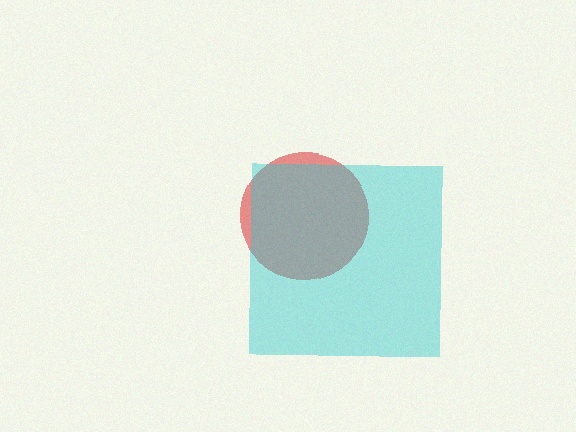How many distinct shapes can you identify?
There are 2 distinct shapes: a red circle, a cyan square.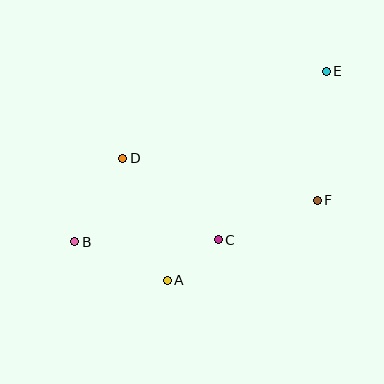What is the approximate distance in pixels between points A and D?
The distance between A and D is approximately 130 pixels.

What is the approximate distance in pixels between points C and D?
The distance between C and D is approximately 126 pixels.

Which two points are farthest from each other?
Points B and E are farthest from each other.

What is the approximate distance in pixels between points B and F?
The distance between B and F is approximately 246 pixels.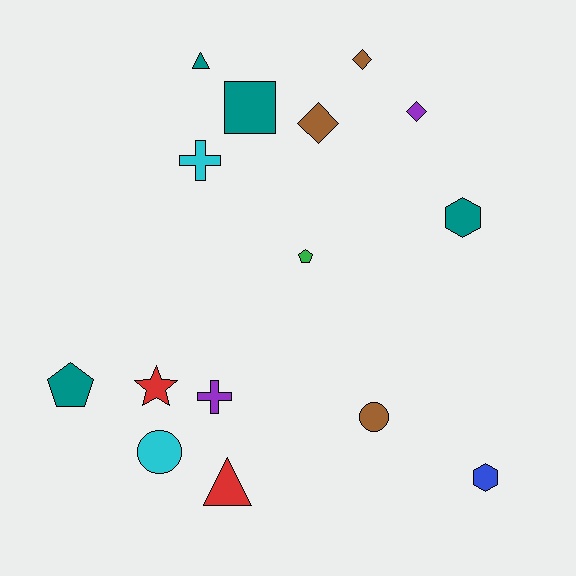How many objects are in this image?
There are 15 objects.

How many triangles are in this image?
There are 2 triangles.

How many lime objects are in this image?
There are no lime objects.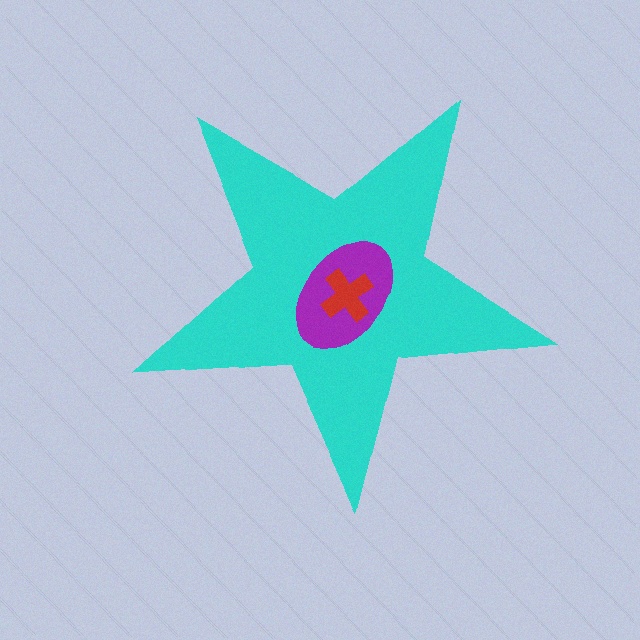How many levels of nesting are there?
3.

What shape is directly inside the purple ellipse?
The red cross.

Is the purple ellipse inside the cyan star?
Yes.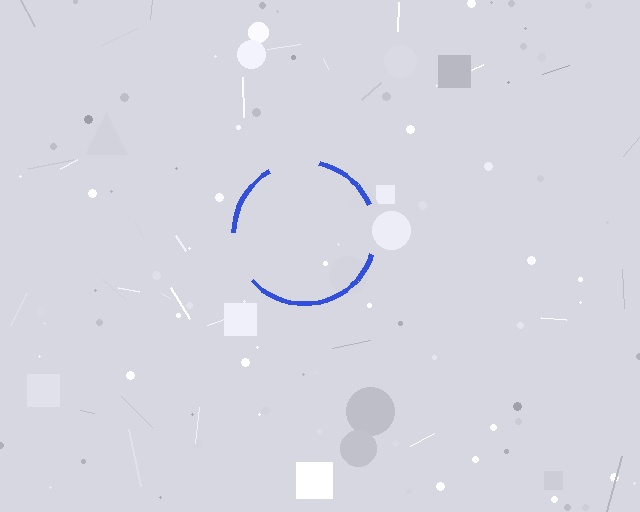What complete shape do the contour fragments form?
The contour fragments form a circle.